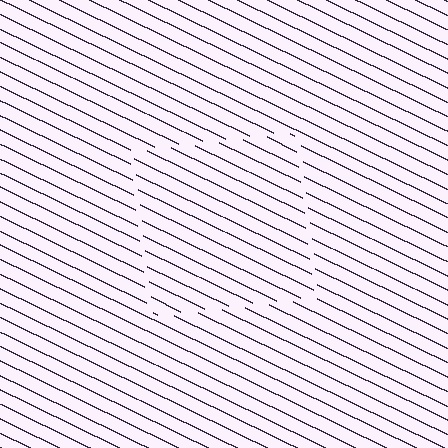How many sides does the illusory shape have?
4 sides — the line-ends trace a square.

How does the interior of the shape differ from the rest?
The interior of the shape contains the same grating, shifted by half a period — the contour is defined by the phase discontinuity where line-ends from the inner and outer gratings abut.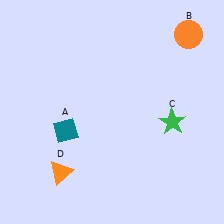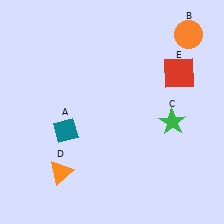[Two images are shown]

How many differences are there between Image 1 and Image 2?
There is 1 difference between the two images.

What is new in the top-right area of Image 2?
A red square (E) was added in the top-right area of Image 2.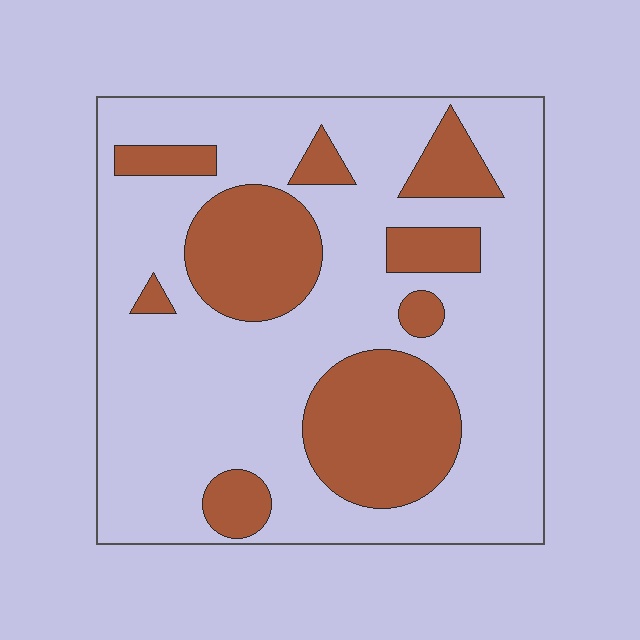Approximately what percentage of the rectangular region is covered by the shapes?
Approximately 30%.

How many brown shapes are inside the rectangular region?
9.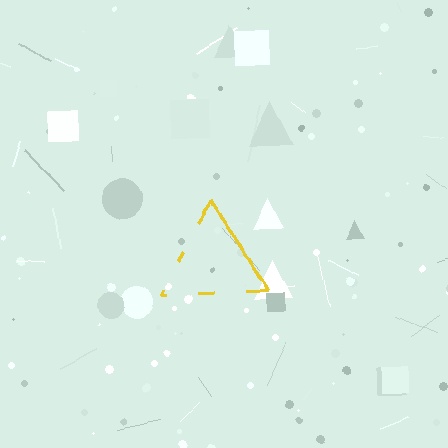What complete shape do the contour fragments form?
The contour fragments form a triangle.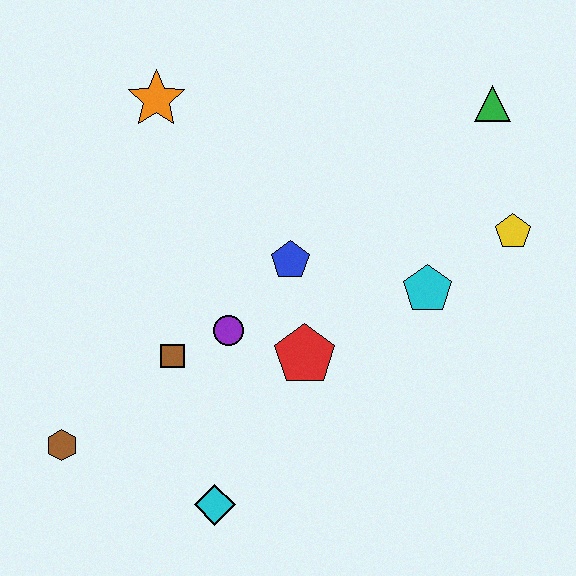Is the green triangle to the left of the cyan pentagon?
No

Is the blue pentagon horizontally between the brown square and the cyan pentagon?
Yes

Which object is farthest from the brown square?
The green triangle is farthest from the brown square.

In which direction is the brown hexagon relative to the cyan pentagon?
The brown hexagon is to the left of the cyan pentagon.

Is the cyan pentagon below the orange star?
Yes